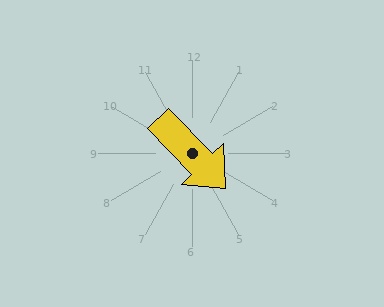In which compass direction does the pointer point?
Southeast.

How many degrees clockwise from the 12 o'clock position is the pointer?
Approximately 136 degrees.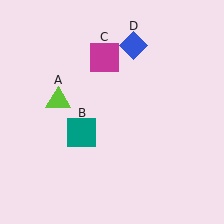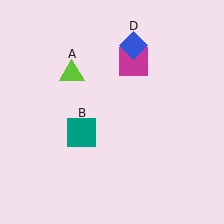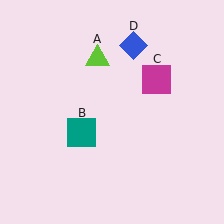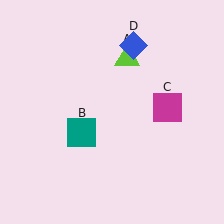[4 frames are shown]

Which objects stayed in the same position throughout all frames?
Teal square (object B) and blue diamond (object D) remained stationary.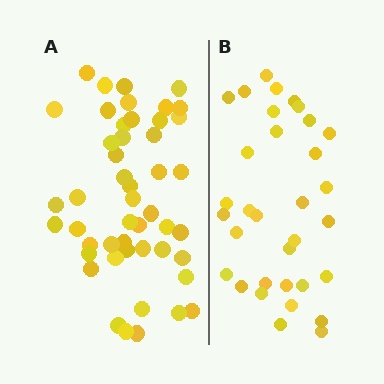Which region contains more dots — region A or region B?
Region A (the left region) has more dots.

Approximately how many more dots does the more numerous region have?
Region A has approximately 15 more dots than region B.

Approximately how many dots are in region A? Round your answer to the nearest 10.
About 50 dots. (The exact count is 48, which rounds to 50.)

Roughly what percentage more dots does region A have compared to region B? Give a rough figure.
About 45% more.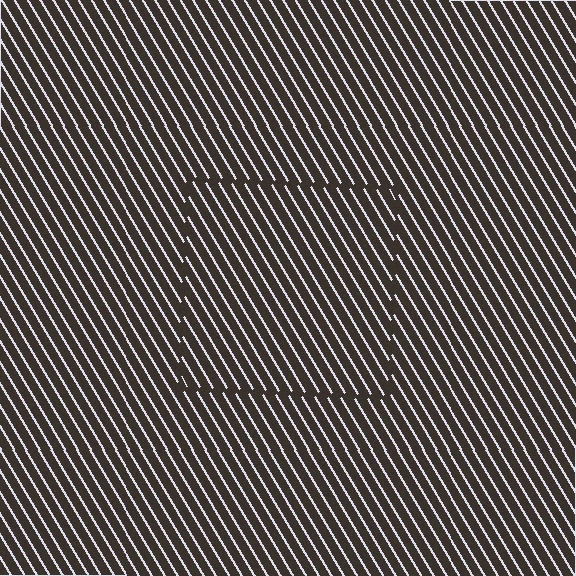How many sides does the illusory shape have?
4 sides — the line-ends trace a square.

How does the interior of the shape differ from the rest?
The interior of the shape contains the same grating, shifted by half a period — the contour is defined by the phase discontinuity where line-ends from the inner and outer gratings abut.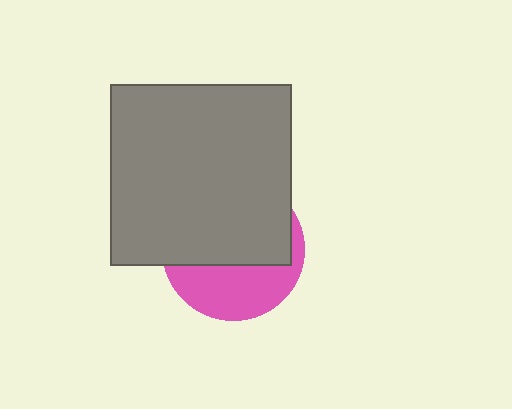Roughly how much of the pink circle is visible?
A small part of it is visible (roughly 40%).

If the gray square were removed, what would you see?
You would see the complete pink circle.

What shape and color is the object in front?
The object in front is a gray square.